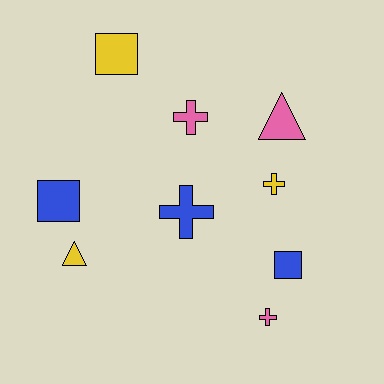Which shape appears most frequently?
Cross, with 4 objects.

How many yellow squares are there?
There is 1 yellow square.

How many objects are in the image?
There are 9 objects.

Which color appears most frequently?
Pink, with 3 objects.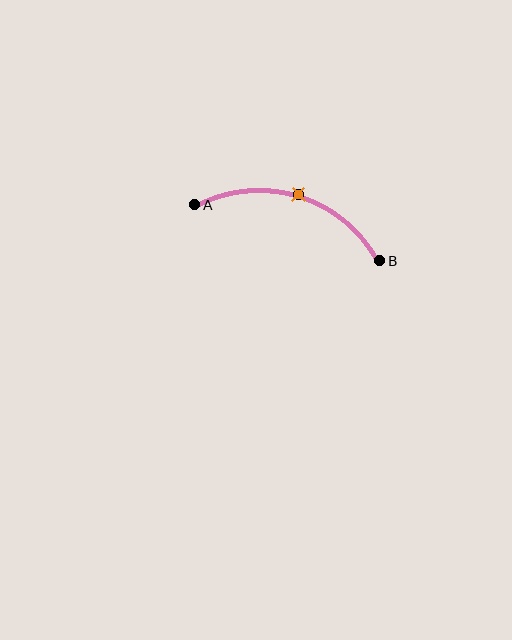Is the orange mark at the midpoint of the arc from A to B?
Yes. The orange mark lies on the arc at equal arc-length from both A and B — it is the arc midpoint.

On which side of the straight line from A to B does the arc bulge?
The arc bulges above the straight line connecting A and B.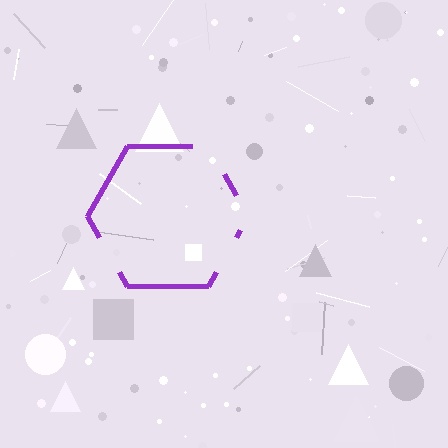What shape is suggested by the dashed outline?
The dashed outline suggests a hexagon.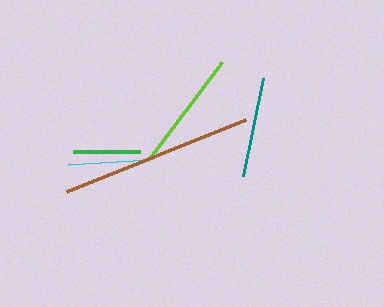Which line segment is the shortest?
The green line is the shortest at approximately 67 pixels.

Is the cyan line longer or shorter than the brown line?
The brown line is longer than the cyan line.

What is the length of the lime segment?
The lime segment is approximately 122 pixels long.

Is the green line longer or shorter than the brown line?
The brown line is longer than the green line.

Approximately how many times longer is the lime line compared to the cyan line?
The lime line is approximately 1.5 times the length of the cyan line.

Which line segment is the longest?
The brown line is the longest at approximately 193 pixels.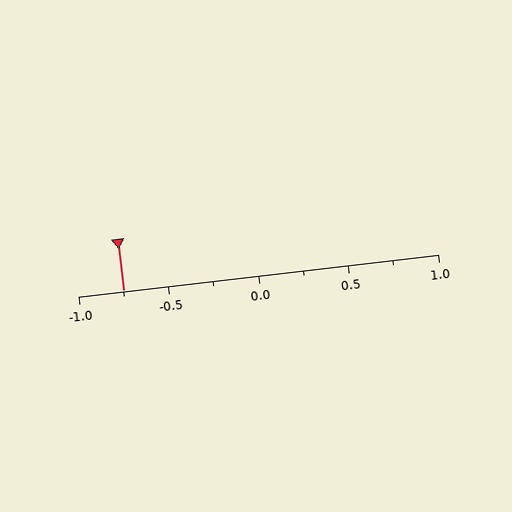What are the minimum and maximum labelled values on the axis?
The axis runs from -1.0 to 1.0.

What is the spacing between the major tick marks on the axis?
The major ticks are spaced 0.5 apart.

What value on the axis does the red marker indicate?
The marker indicates approximately -0.75.